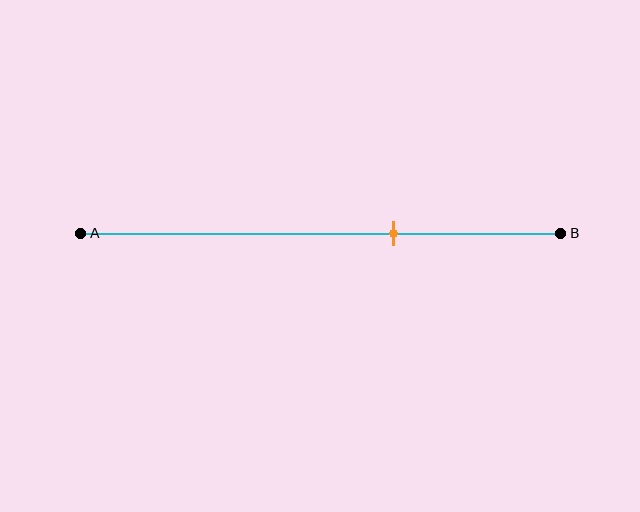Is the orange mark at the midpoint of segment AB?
No, the mark is at about 65% from A, not at the 50% midpoint.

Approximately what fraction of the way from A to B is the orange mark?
The orange mark is approximately 65% of the way from A to B.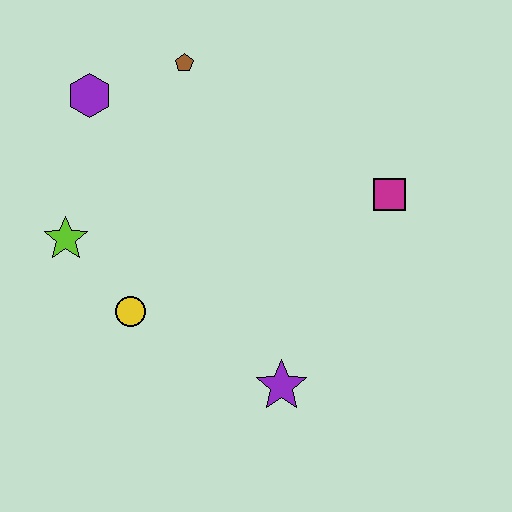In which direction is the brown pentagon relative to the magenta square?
The brown pentagon is to the left of the magenta square.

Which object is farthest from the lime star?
The magenta square is farthest from the lime star.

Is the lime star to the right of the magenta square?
No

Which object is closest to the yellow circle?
The lime star is closest to the yellow circle.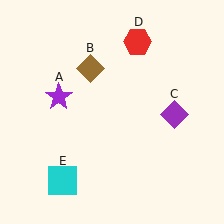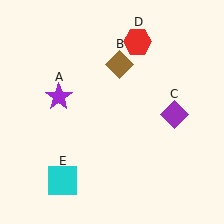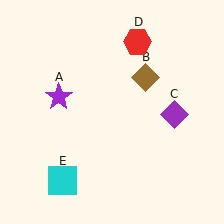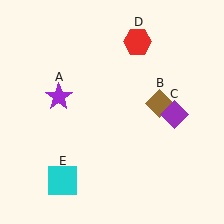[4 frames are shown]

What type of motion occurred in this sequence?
The brown diamond (object B) rotated clockwise around the center of the scene.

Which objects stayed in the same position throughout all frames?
Purple star (object A) and purple diamond (object C) and red hexagon (object D) and cyan square (object E) remained stationary.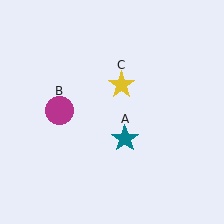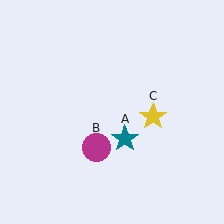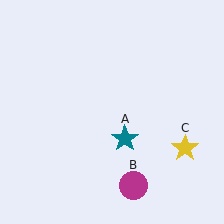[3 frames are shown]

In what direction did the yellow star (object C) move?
The yellow star (object C) moved down and to the right.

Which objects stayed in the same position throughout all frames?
Teal star (object A) remained stationary.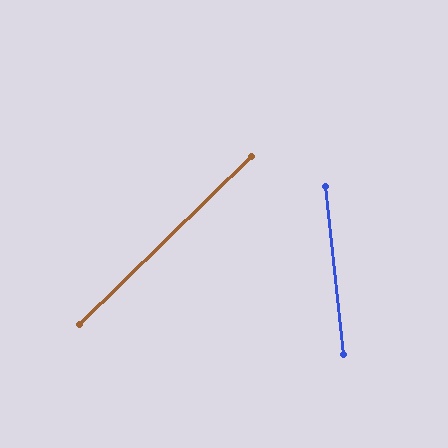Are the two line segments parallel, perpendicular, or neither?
Neither parallel nor perpendicular — they differ by about 52°.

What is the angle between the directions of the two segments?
Approximately 52 degrees.